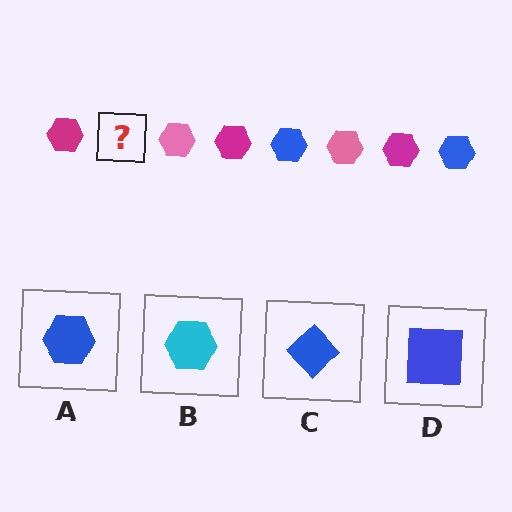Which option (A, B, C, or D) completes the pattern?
A.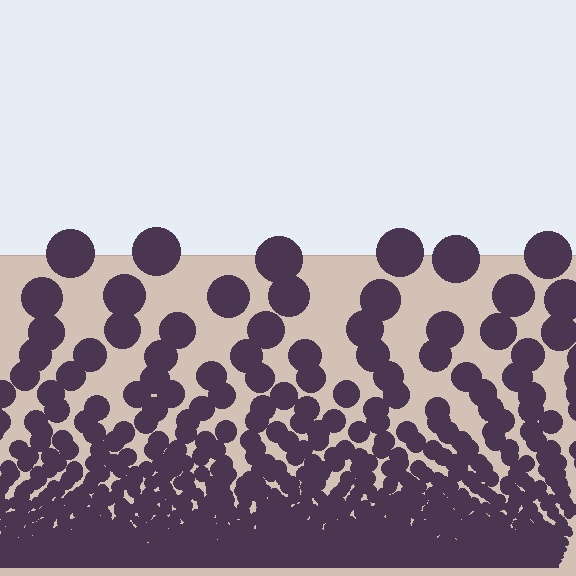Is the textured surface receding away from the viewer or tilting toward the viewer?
The surface appears to tilt toward the viewer. Texture elements get larger and sparser toward the top.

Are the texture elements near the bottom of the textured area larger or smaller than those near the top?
Smaller. The gradient is inverted — elements near the bottom are smaller and denser.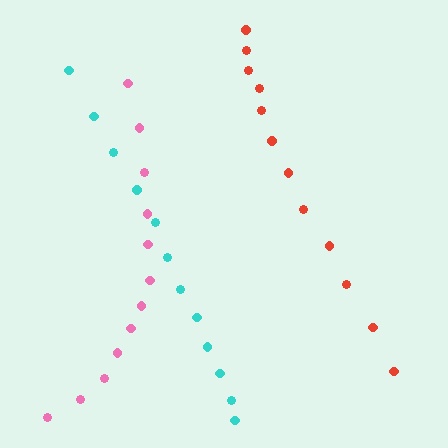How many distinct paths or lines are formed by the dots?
There are 3 distinct paths.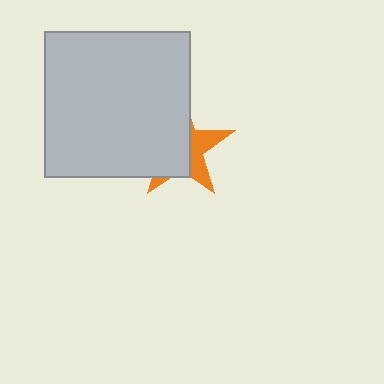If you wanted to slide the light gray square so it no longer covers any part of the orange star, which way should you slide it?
Slide it left — that is the most direct way to separate the two shapes.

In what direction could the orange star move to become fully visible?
The orange star could move right. That would shift it out from behind the light gray square entirely.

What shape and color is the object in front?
The object in front is a light gray square.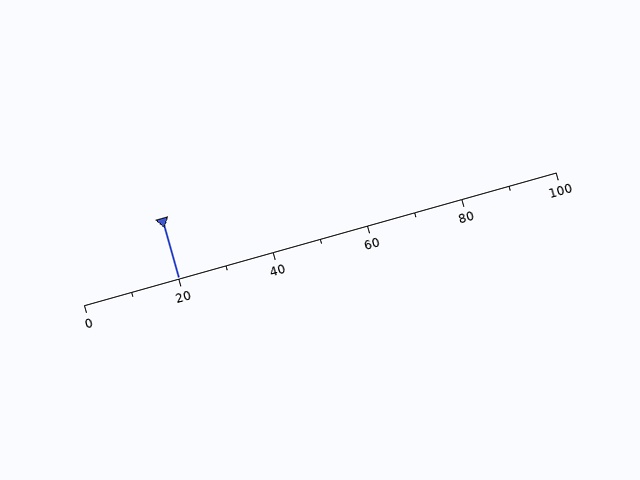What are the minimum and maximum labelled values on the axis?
The axis runs from 0 to 100.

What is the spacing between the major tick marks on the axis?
The major ticks are spaced 20 apart.